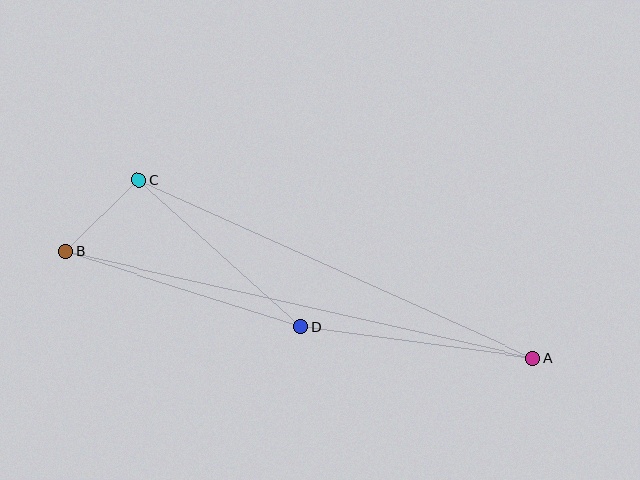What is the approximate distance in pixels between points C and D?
The distance between C and D is approximately 219 pixels.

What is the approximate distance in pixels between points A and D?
The distance between A and D is approximately 234 pixels.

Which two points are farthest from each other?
Points A and B are farthest from each other.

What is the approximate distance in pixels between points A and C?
The distance between A and C is approximately 432 pixels.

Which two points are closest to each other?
Points B and C are closest to each other.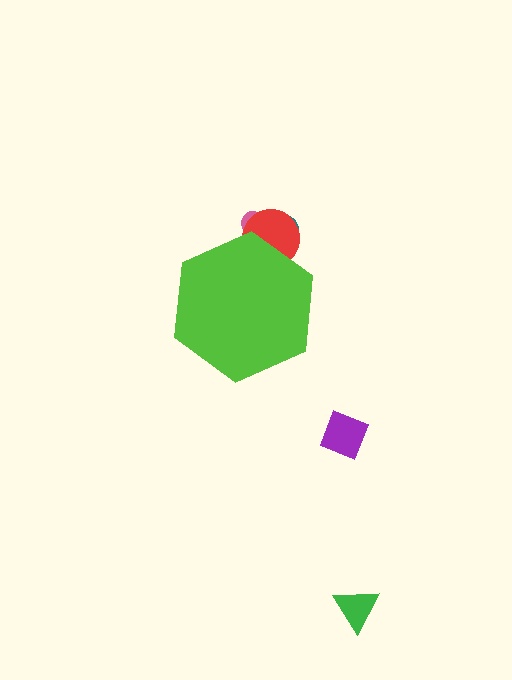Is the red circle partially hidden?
Yes, the red circle is partially hidden behind the lime hexagon.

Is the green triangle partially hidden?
No, the green triangle is fully visible.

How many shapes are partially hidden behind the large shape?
3 shapes are partially hidden.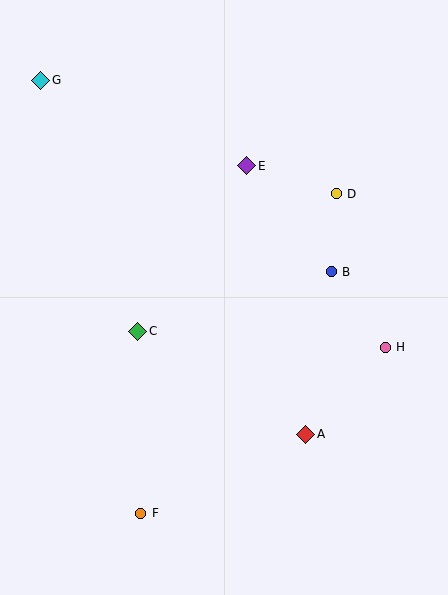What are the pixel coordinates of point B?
Point B is at (331, 272).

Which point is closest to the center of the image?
Point C at (138, 331) is closest to the center.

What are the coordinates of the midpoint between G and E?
The midpoint between G and E is at (144, 123).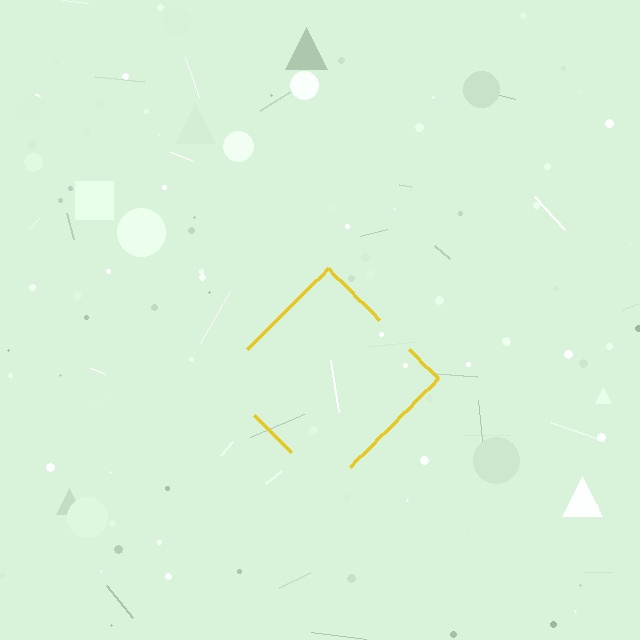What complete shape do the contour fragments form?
The contour fragments form a diamond.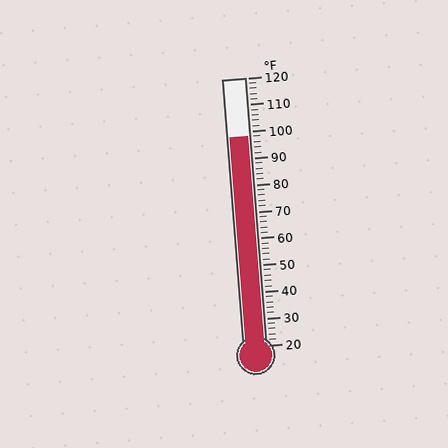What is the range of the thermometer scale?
The thermometer scale ranges from 20°F to 120°F.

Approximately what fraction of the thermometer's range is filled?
The thermometer is filled to approximately 80% of its range.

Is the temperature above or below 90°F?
The temperature is above 90°F.